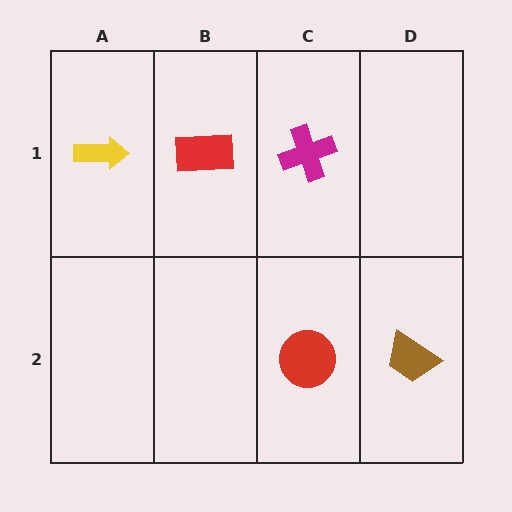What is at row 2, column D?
A brown trapezoid.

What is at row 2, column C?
A red circle.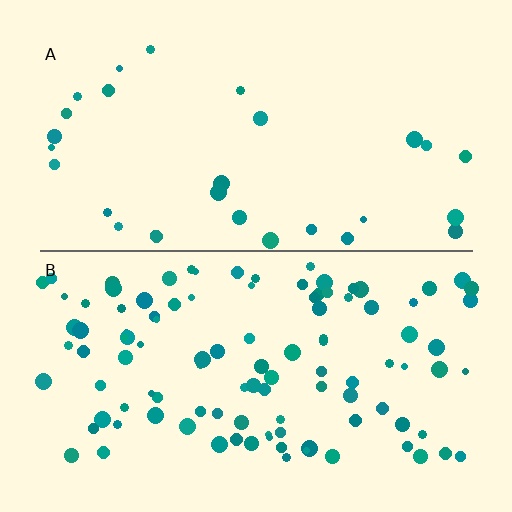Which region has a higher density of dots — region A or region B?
B (the bottom).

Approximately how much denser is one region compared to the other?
Approximately 3.7× — region B over region A.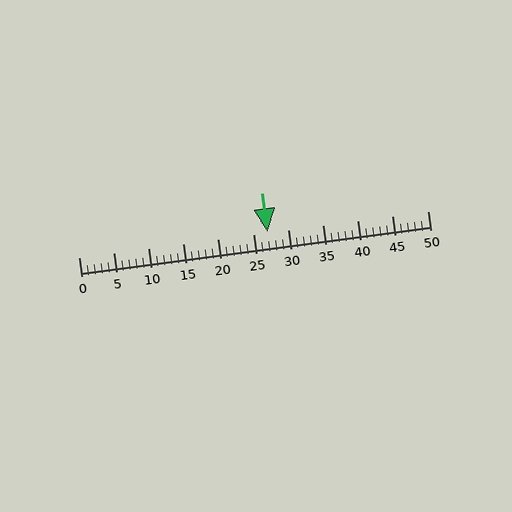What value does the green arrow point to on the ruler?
The green arrow points to approximately 27.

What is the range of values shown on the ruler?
The ruler shows values from 0 to 50.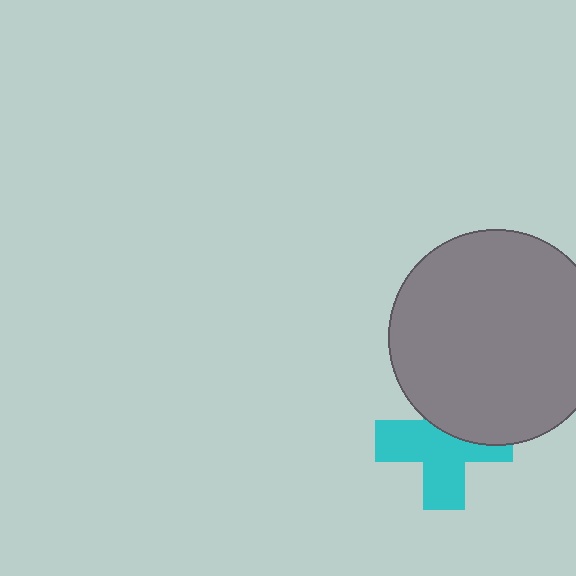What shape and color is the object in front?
The object in front is a gray circle.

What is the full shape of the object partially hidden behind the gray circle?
The partially hidden object is a cyan cross.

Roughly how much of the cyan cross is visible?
About half of it is visible (roughly 62%).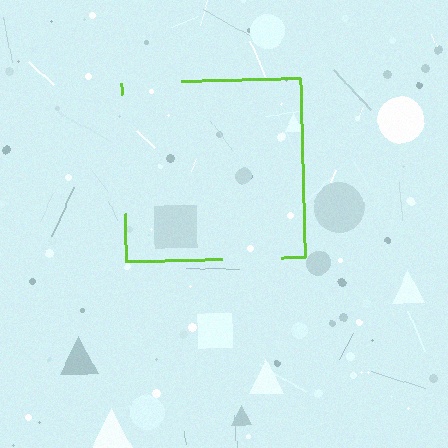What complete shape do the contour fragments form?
The contour fragments form a square.